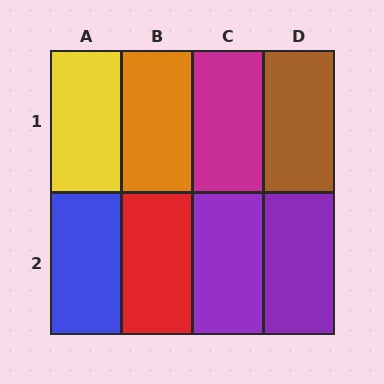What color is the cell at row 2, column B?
Red.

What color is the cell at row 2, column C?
Purple.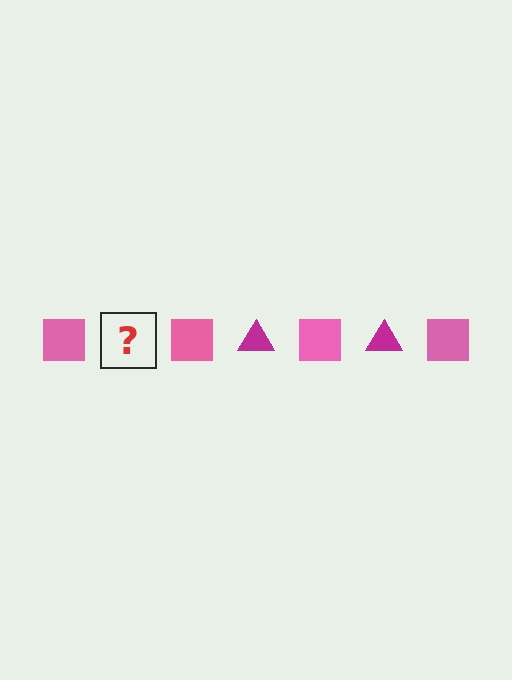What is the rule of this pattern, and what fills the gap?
The rule is that the pattern alternates between pink square and magenta triangle. The gap should be filled with a magenta triangle.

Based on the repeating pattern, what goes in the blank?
The blank should be a magenta triangle.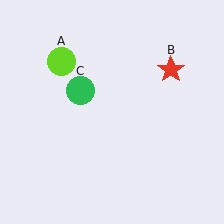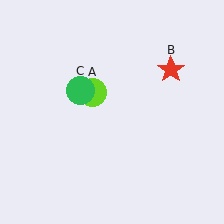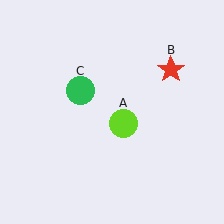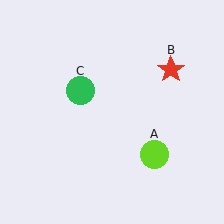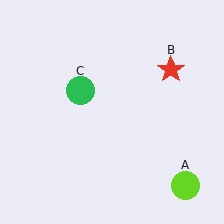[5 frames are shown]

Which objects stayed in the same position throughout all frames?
Red star (object B) and green circle (object C) remained stationary.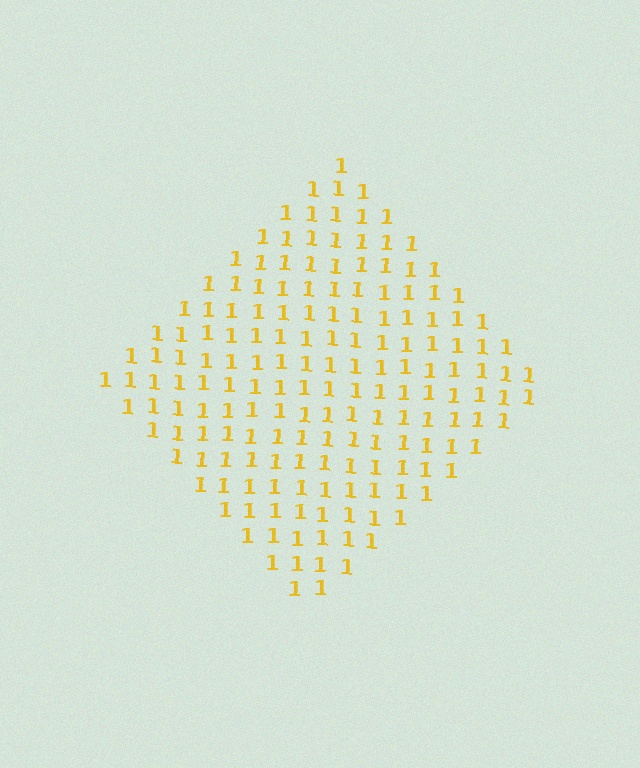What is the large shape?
The large shape is a diamond.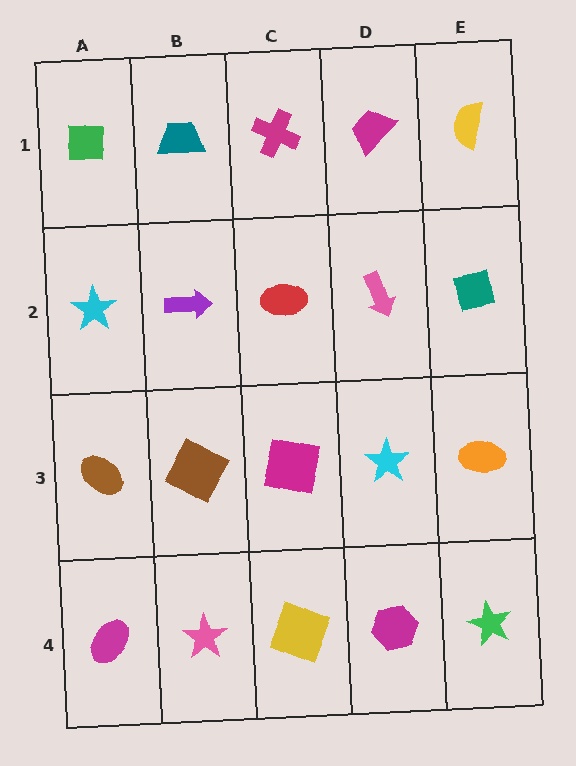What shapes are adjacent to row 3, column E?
A teal square (row 2, column E), a green star (row 4, column E), a cyan star (row 3, column D).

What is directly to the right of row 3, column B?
A magenta square.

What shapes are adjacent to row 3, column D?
A pink arrow (row 2, column D), a magenta hexagon (row 4, column D), a magenta square (row 3, column C), an orange ellipse (row 3, column E).